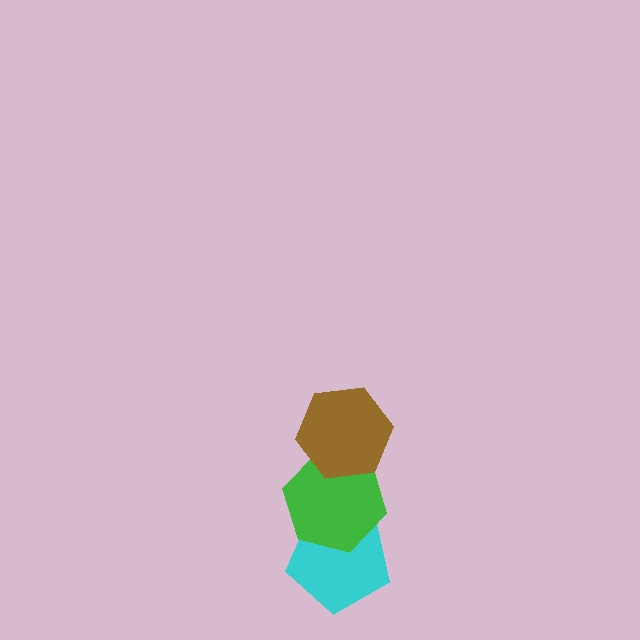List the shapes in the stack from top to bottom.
From top to bottom: the brown hexagon, the green hexagon, the cyan pentagon.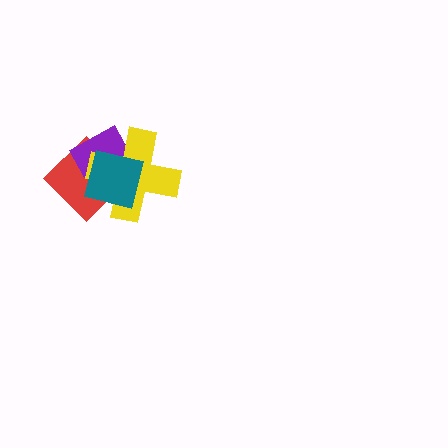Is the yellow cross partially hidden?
Yes, it is partially covered by another shape.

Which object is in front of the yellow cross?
The teal square is in front of the yellow cross.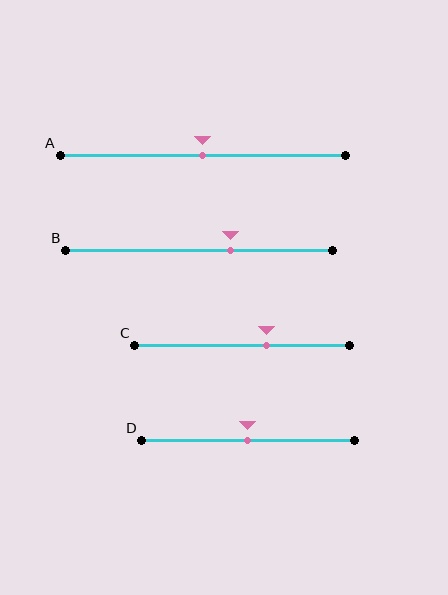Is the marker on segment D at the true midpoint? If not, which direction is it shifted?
Yes, the marker on segment D is at the true midpoint.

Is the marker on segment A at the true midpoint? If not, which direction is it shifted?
Yes, the marker on segment A is at the true midpoint.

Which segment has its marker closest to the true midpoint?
Segment A has its marker closest to the true midpoint.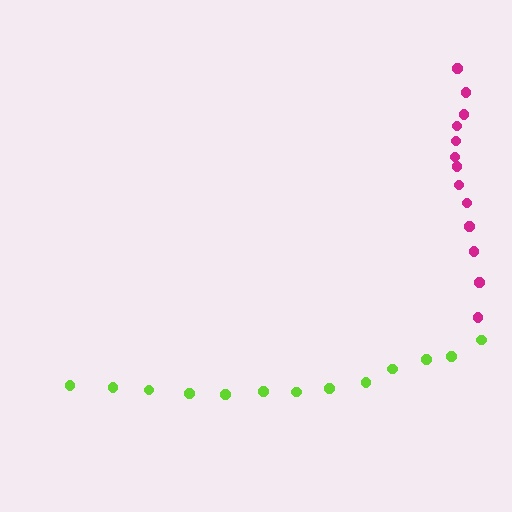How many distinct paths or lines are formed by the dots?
There are 2 distinct paths.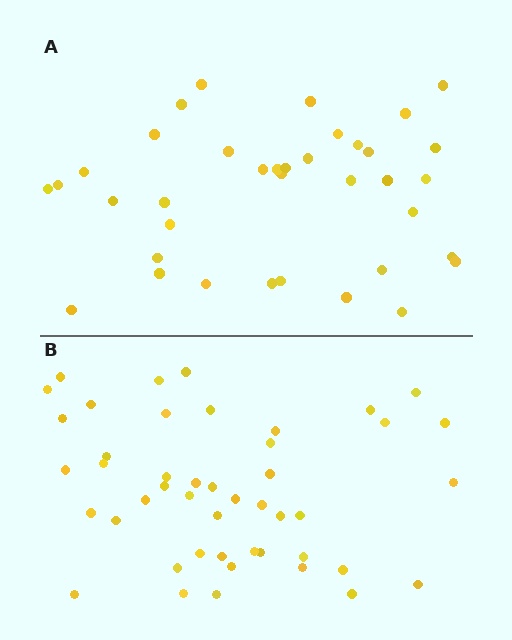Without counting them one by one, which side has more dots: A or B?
Region B (the bottom region) has more dots.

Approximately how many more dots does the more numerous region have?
Region B has roughly 8 or so more dots than region A.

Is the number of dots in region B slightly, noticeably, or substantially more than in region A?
Region B has only slightly more — the two regions are fairly close. The ratio is roughly 1.2 to 1.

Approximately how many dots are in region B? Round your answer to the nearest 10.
About 50 dots. (The exact count is 46, which rounds to 50.)